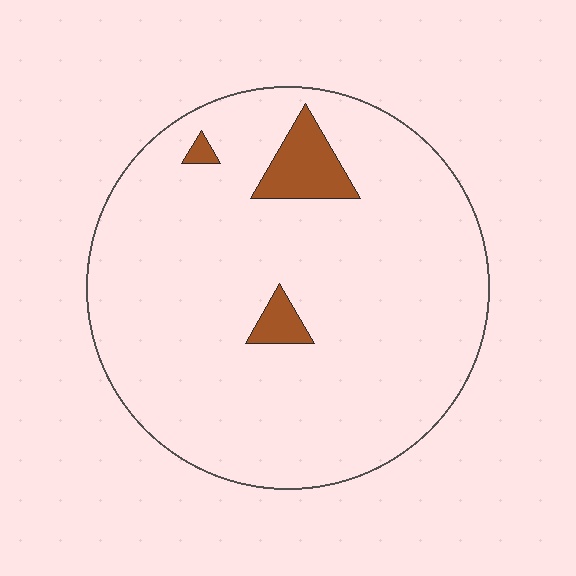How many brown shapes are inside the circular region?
3.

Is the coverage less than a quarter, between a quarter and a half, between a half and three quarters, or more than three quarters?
Less than a quarter.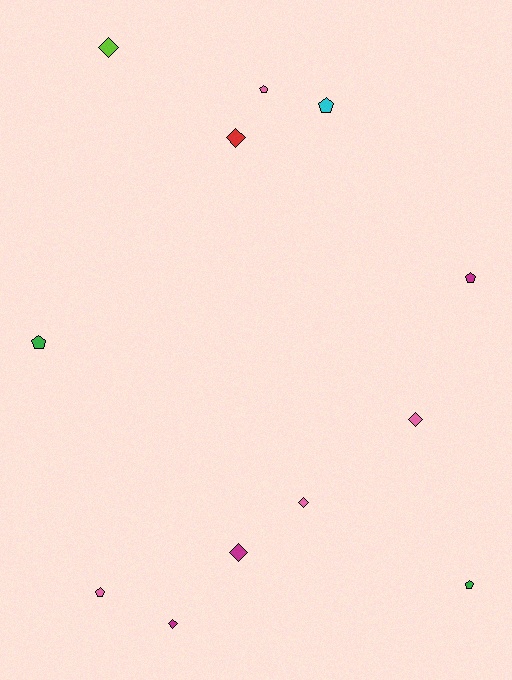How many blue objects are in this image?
There are no blue objects.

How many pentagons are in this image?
There are 6 pentagons.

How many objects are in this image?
There are 12 objects.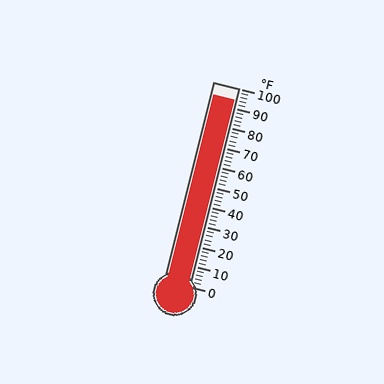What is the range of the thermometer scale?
The thermometer scale ranges from 0°F to 100°F.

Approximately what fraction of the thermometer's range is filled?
The thermometer is filled to approximately 95% of its range.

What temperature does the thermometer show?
The thermometer shows approximately 94°F.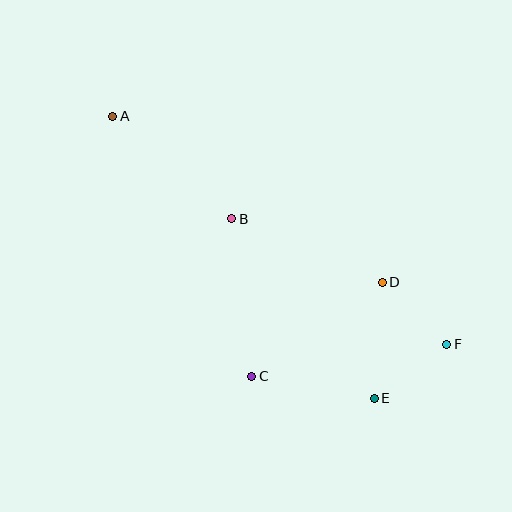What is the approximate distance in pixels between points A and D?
The distance between A and D is approximately 316 pixels.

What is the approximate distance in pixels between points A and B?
The distance between A and B is approximately 157 pixels.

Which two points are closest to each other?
Points D and F are closest to each other.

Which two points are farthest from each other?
Points A and F are farthest from each other.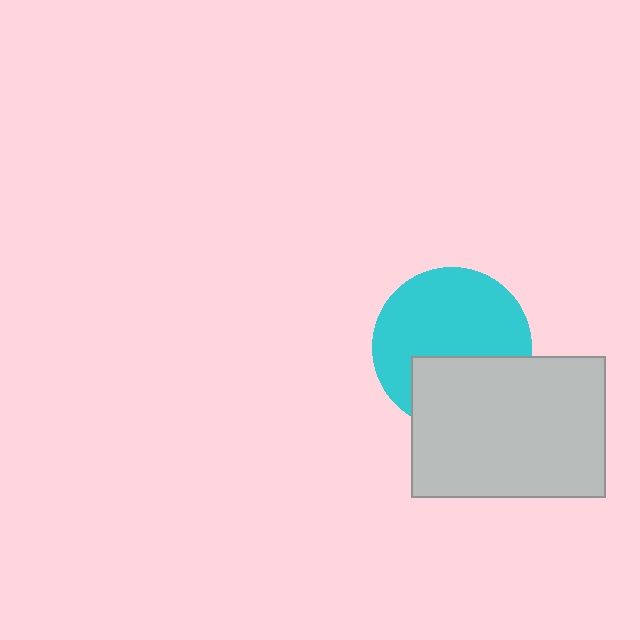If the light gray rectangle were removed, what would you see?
You would see the complete cyan circle.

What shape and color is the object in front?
The object in front is a light gray rectangle.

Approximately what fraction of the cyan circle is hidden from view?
Roughly 36% of the cyan circle is hidden behind the light gray rectangle.